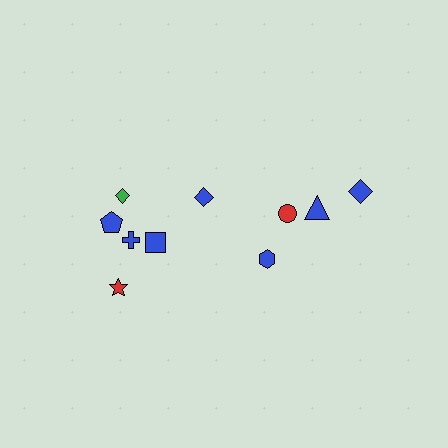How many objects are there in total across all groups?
There are 10 objects.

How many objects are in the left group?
There are 6 objects.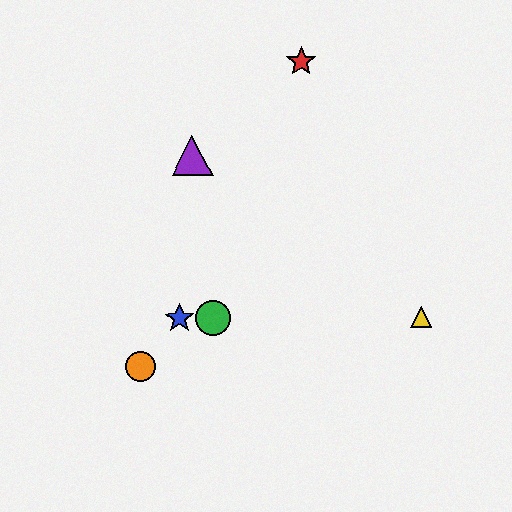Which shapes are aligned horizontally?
The blue star, the green circle, the yellow triangle are aligned horizontally.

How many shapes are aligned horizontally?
3 shapes (the blue star, the green circle, the yellow triangle) are aligned horizontally.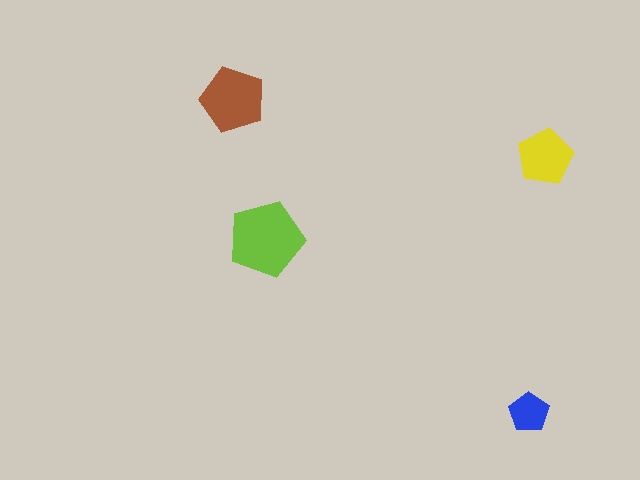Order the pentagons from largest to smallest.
the lime one, the brown one, the yellow one, the blue one.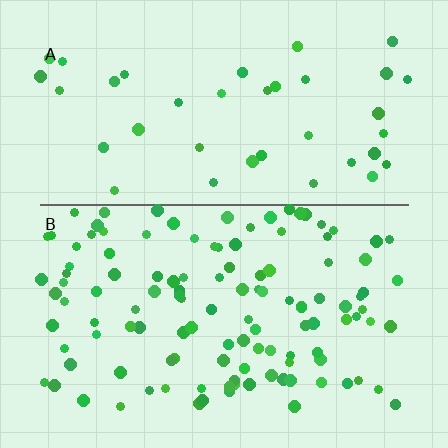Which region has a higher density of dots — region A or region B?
B (the bottom).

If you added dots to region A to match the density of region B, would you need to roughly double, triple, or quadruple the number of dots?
Approximately triple.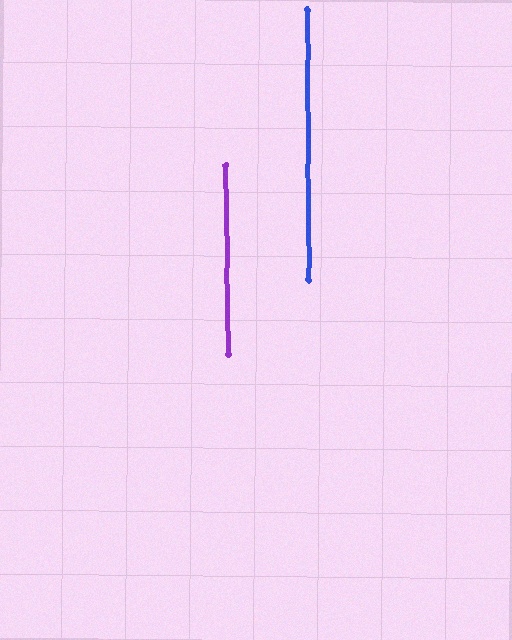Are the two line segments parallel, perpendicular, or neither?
Parallel — their directions differ by only 0.4°.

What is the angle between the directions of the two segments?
Approximately 0 degrees.